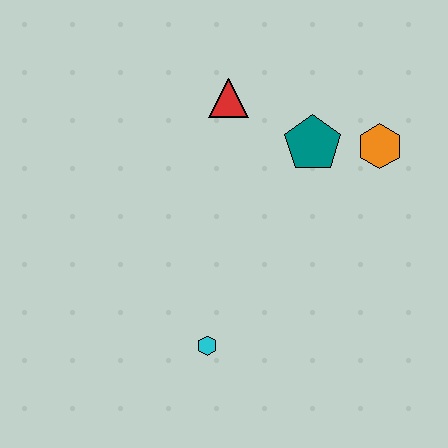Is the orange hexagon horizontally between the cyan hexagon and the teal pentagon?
No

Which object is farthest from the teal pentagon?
The cyan hexagon is farthest from the teal pentagon.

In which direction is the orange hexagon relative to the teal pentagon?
The orange hexagon is to the right of the teal pentagon.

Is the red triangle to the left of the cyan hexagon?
No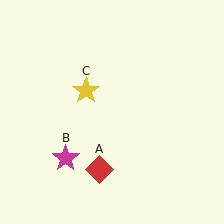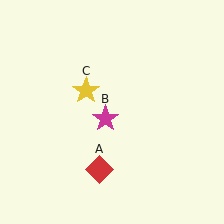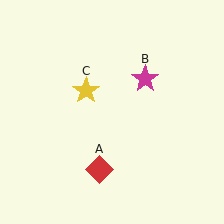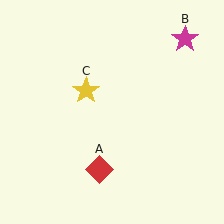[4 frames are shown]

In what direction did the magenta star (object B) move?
The magenta star (object B) moved up and to the right.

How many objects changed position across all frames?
1 object changed position: magenta star (object B).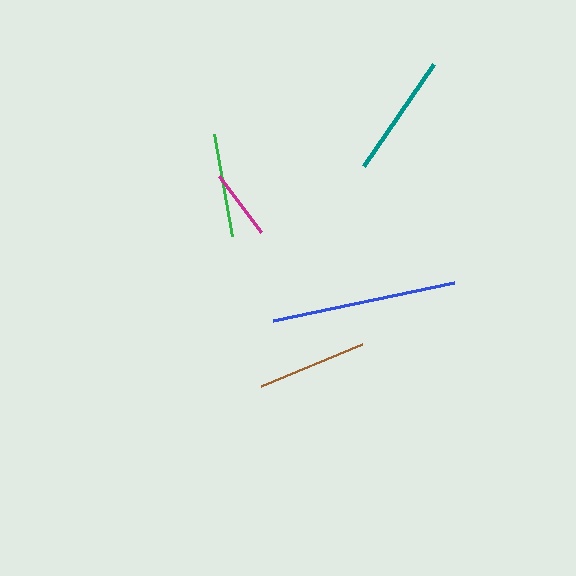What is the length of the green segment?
The green segment is approximately 104 pixels long.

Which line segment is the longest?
The blue line is the longest at approximately 185 pixels.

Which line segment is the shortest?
The magenta line is the shortest at approximately 70 pixels.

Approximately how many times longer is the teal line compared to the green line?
The teal line is approximately 1.2 times the length of the green line.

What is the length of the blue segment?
The blue segment is approximately 185 pixels long.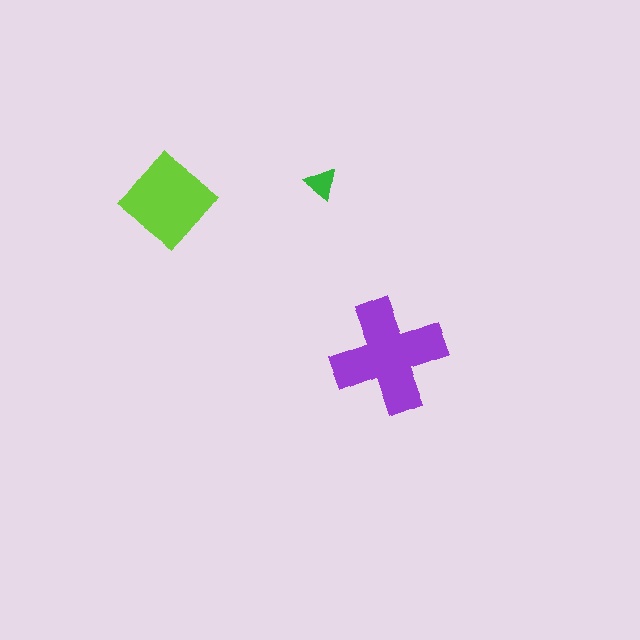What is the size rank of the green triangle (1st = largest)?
3rd.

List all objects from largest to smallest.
The purple cross, the lime diamond, the green triangle.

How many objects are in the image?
There are 3 objects in the image.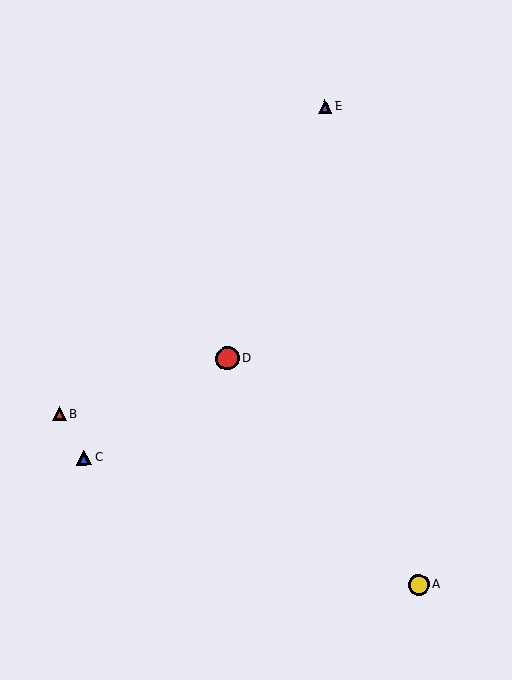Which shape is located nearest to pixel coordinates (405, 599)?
The yellow circle (labeled A) at (419, 585) is nearest to that location.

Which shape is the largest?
The red circle (labeled D) is the largest.